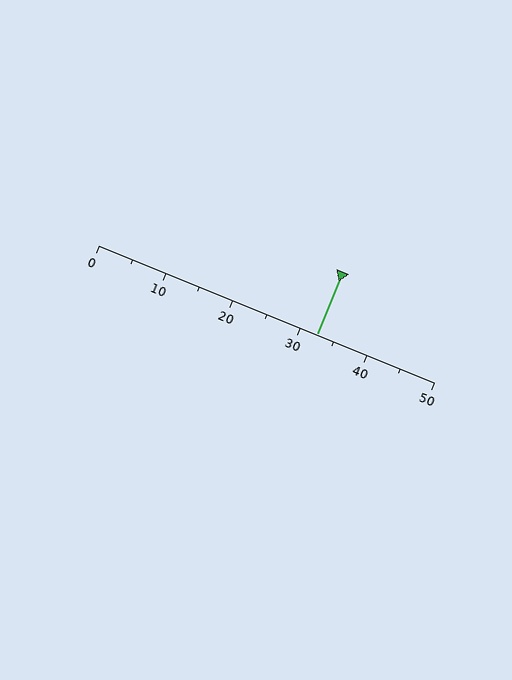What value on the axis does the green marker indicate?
The marker indicates approximately 32.5.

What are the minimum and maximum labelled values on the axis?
The axis runs from 0 to 50.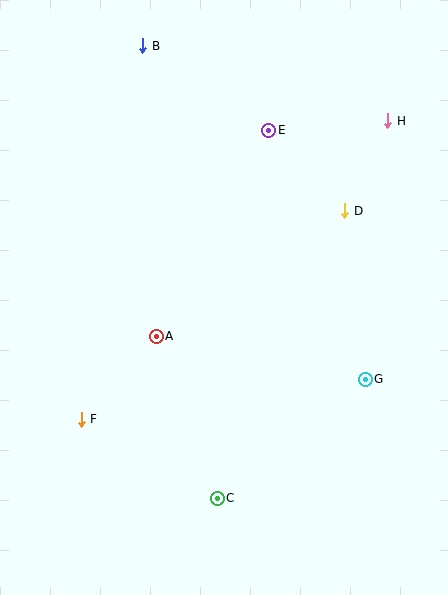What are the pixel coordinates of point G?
Point G is at (365, 379).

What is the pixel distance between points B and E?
The distance between B and E is 152 pixels.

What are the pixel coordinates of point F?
Point F is at (81, 419).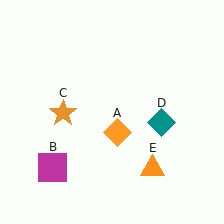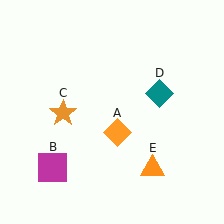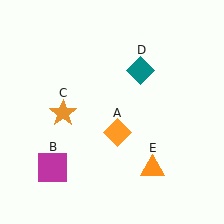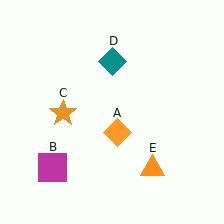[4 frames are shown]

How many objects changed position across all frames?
1 object changed position: teal diamond (object D).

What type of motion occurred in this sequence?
The teal diamond (object D) rotated counterclockwise around the center of the scene.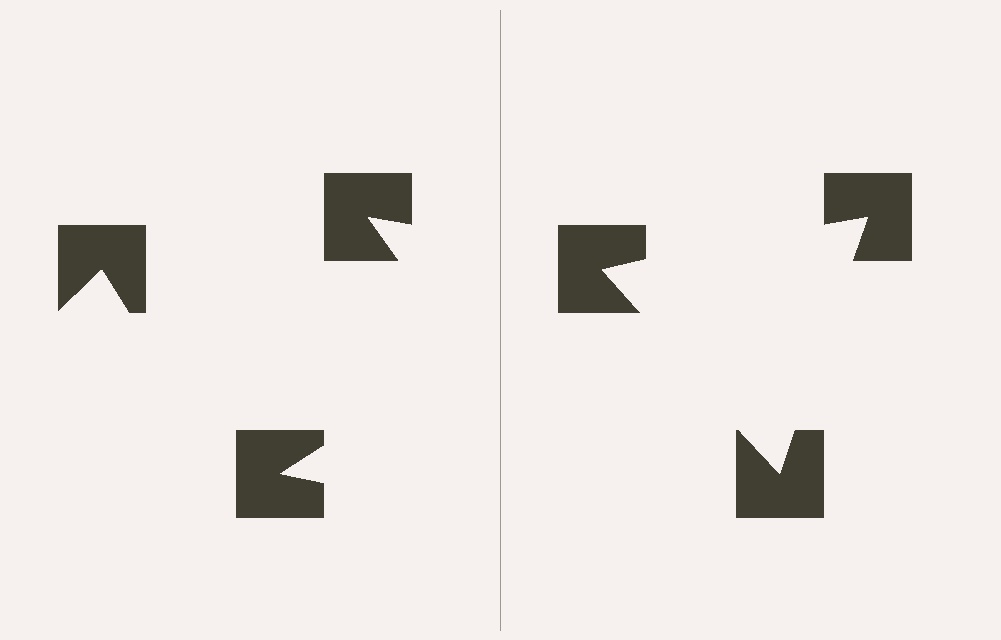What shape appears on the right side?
An illusory triangle.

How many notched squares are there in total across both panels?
6 — 3 on each side.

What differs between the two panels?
The notched squares are positioned identically on both sides; only the wedge orientations differ. On the right they align to a triangle; on the left they are misaligned.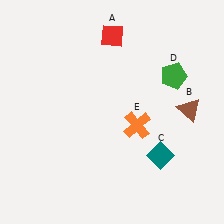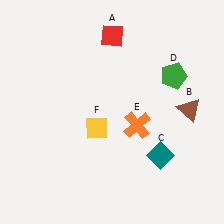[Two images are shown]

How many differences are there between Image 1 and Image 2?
There is 1 difference between the two images.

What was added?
A yellow diamond (F) was added in Image 2.